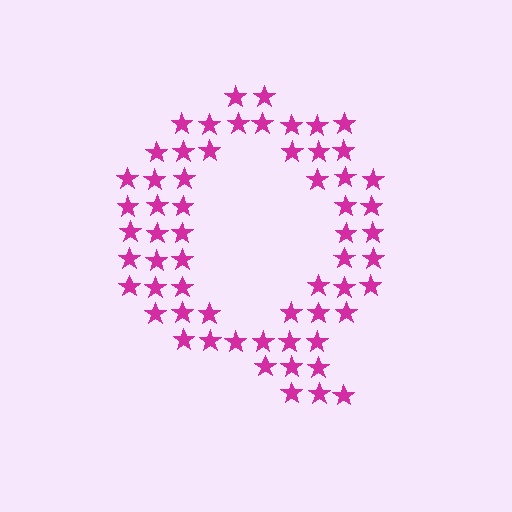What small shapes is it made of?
It is made of small stars.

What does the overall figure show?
The overall figure shows the letter Q.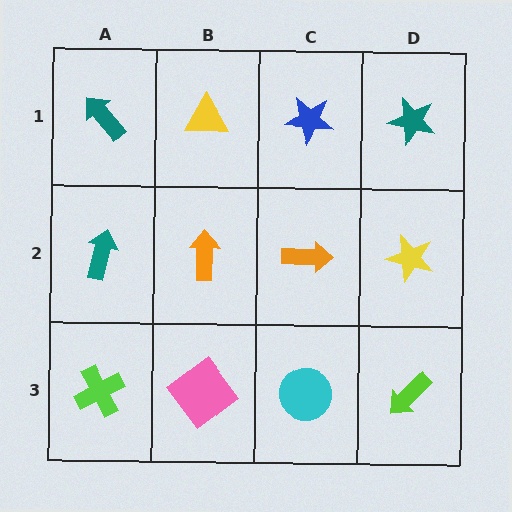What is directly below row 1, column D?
A yellow star.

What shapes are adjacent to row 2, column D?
A teal star (row 1, column D), a lime arrow (row 3, column D), an orange arrow (row 2, column C).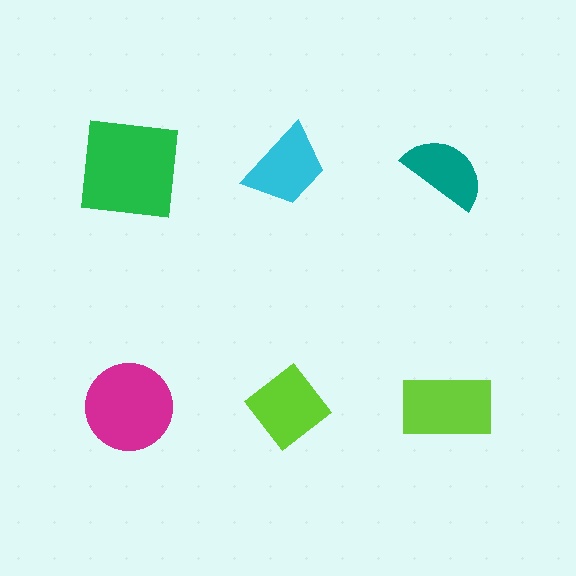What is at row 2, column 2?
A lime diamond.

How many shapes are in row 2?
3 shapes.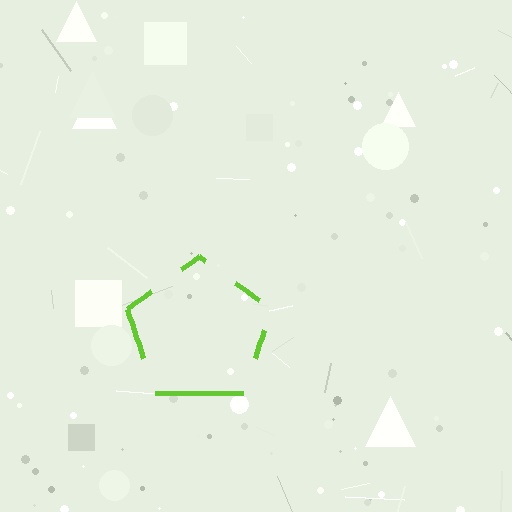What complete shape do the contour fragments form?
The contour fragments form a pentagon.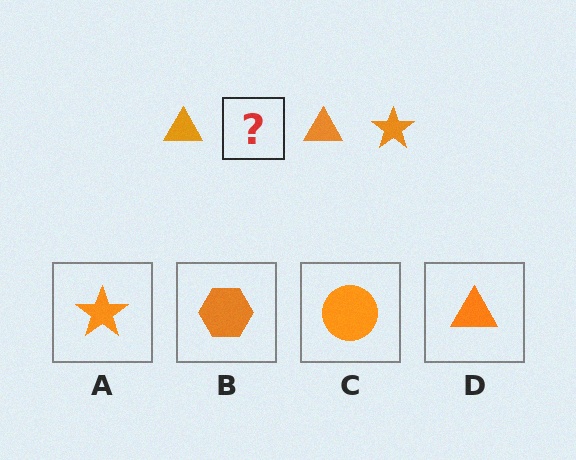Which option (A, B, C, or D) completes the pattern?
A.